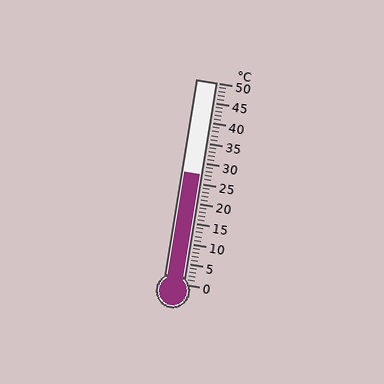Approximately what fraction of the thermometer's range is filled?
The thermometer is filled to approximately 55% of its range.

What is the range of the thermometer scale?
The thermometer scale ranges from 0°C to 50°C.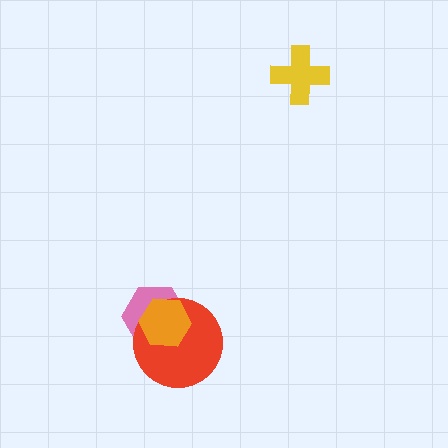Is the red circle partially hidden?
Yes, it is partially covered by another shape.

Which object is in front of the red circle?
The orange hexagon is in front of the red circle.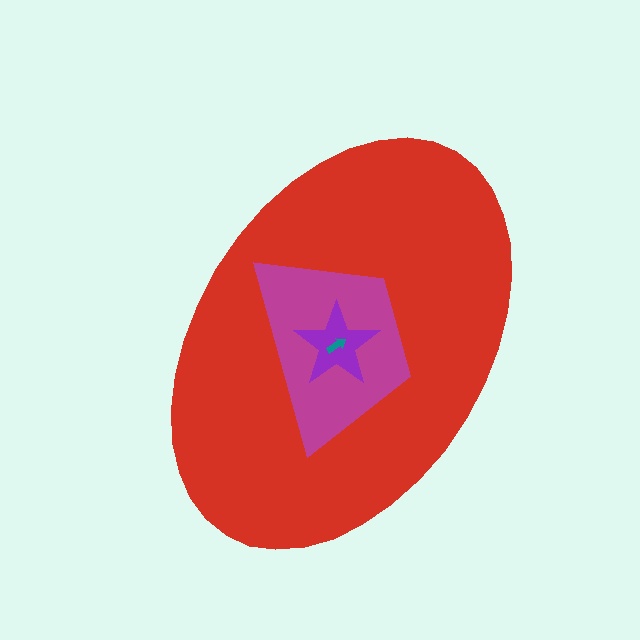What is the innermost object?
The teal arrow.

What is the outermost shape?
The red ellipse.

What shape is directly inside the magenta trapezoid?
The purple star.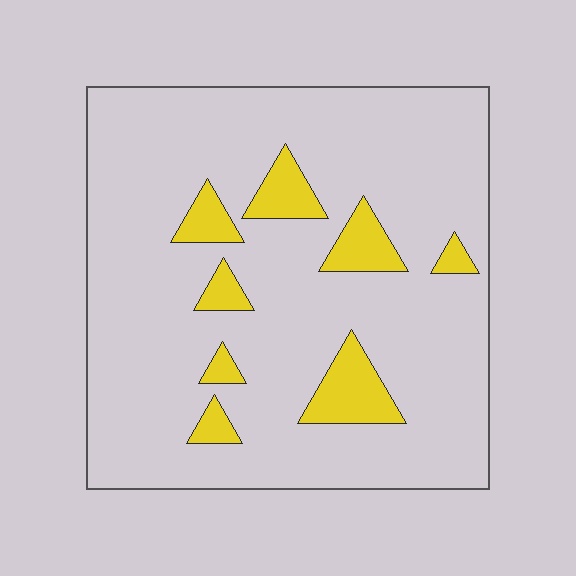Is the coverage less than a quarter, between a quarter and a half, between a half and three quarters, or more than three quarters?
Less than a quarter.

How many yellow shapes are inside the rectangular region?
8.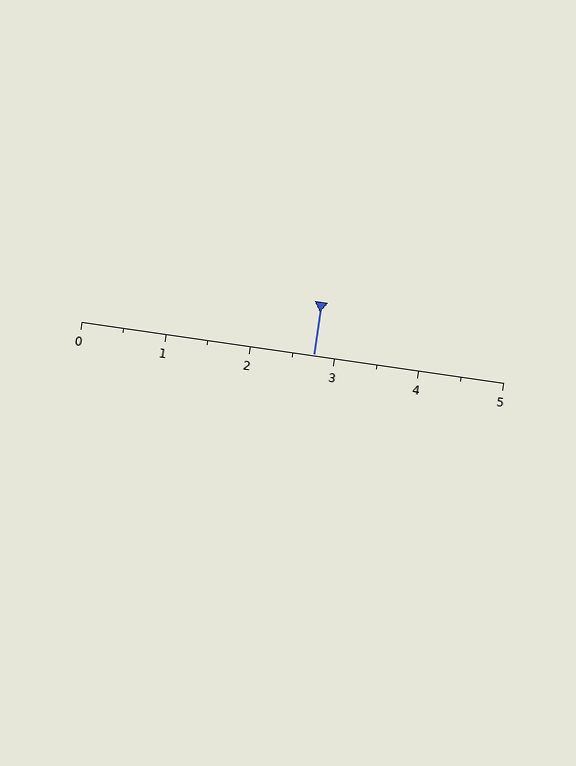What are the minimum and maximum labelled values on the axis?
The axis runs from 0 to 5.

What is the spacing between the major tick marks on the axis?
The major ticks are spaced 1 apart.